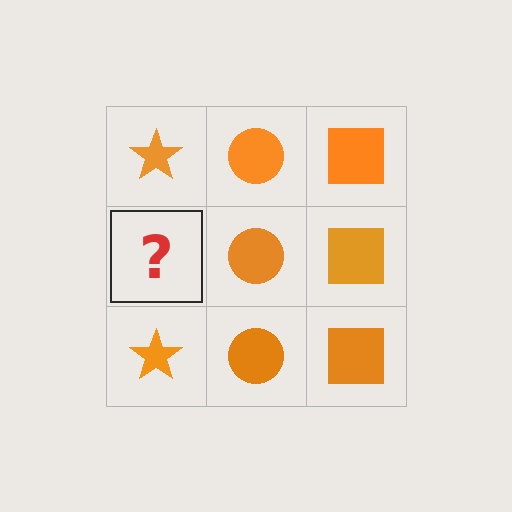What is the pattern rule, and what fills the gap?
The rule is that each column has a consistent shape. The gap should be filled with an orange star.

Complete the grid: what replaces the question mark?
The question mark should be replaced with an orange star.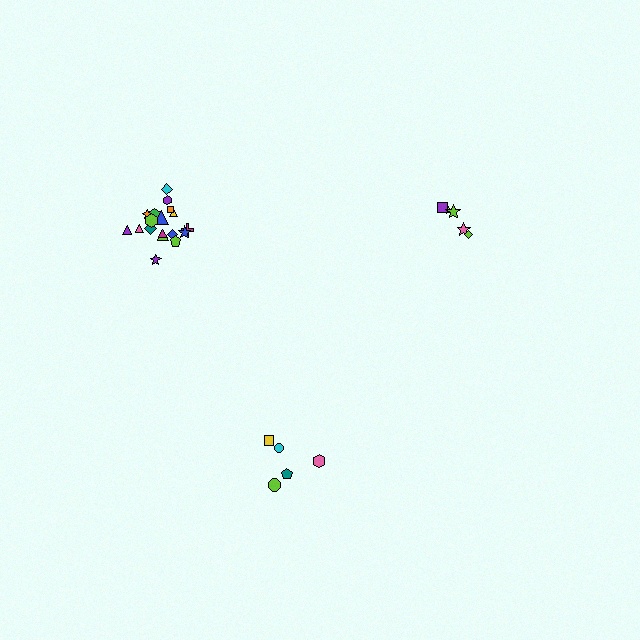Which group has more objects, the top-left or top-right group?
The top-left group.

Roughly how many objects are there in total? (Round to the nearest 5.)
Roughly 30 objects in total.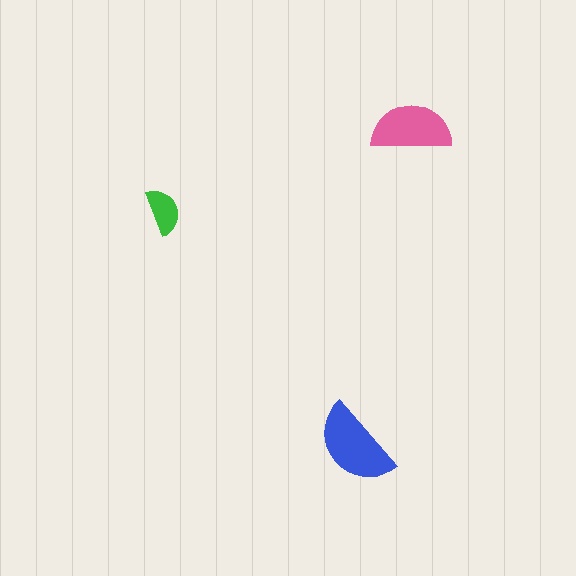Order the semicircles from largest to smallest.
the blue one, the pink one, the green one.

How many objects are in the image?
There are 3 objects in the image.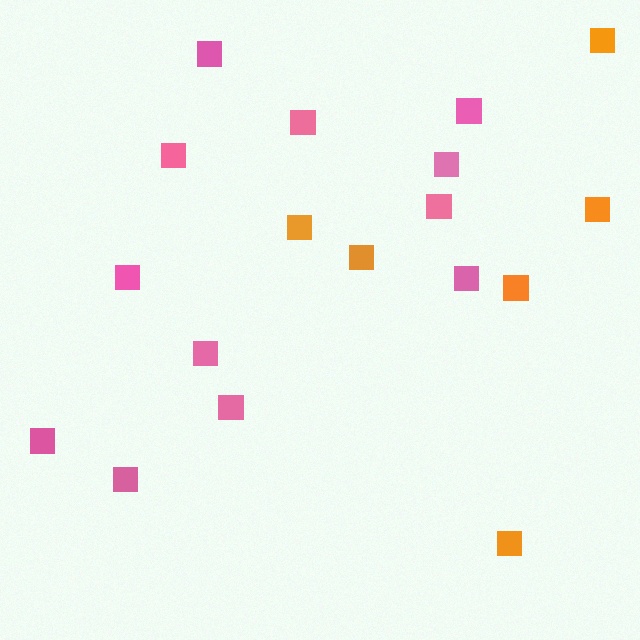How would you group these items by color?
There are 2 groups: one group of pink squares (12) and one group of orange squares (6).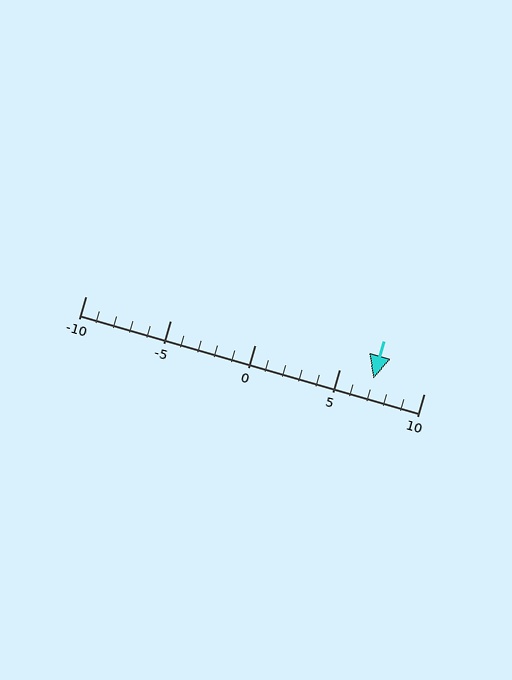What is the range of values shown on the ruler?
The ruler shows values from -10 to 10.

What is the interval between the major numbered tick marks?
The major tick marks are spaced 5 units apart.